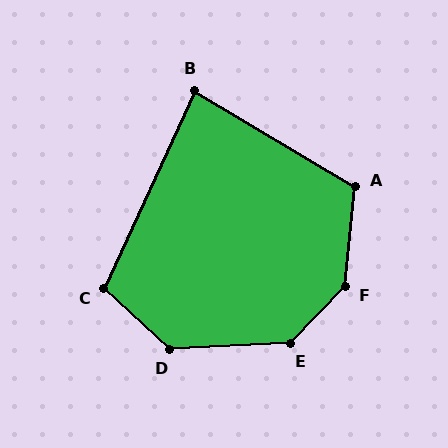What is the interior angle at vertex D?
Approximately 135 degrees (obtuse).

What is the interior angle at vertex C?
Approximately 108 degrees (obtuse).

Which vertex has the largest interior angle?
F, at approximately 142 degrees.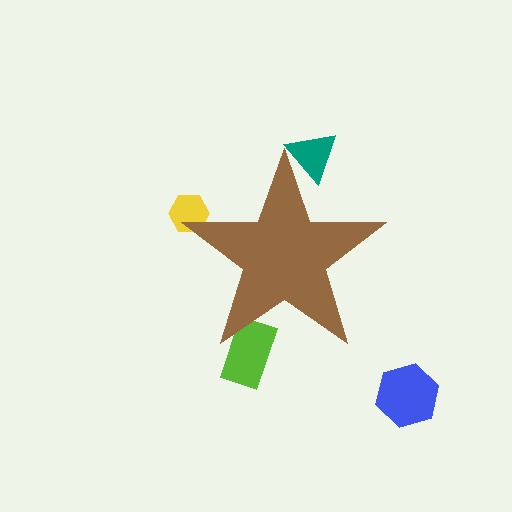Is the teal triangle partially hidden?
Yes, the teal triangle is partially hidden behind the brown star.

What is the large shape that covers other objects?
A brown star.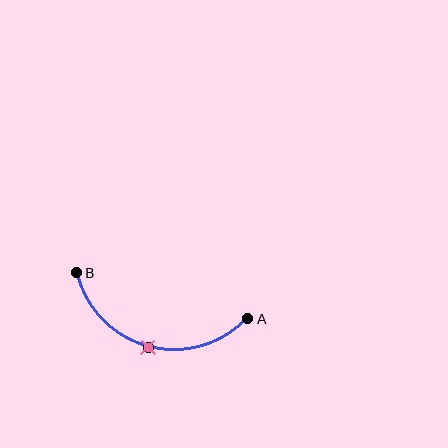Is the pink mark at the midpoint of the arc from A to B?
Yes. The pink mark lies on the arc at equal arc-length from both A and B — it is the arc midpoint.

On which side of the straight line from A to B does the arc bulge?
The arc bulges below the straight line connecting A and B.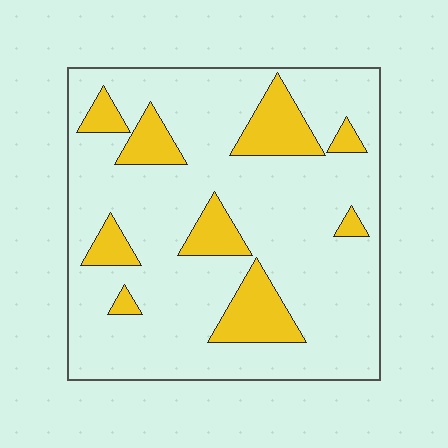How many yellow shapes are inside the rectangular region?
9.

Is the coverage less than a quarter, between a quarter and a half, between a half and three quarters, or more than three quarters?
Less than a quarter.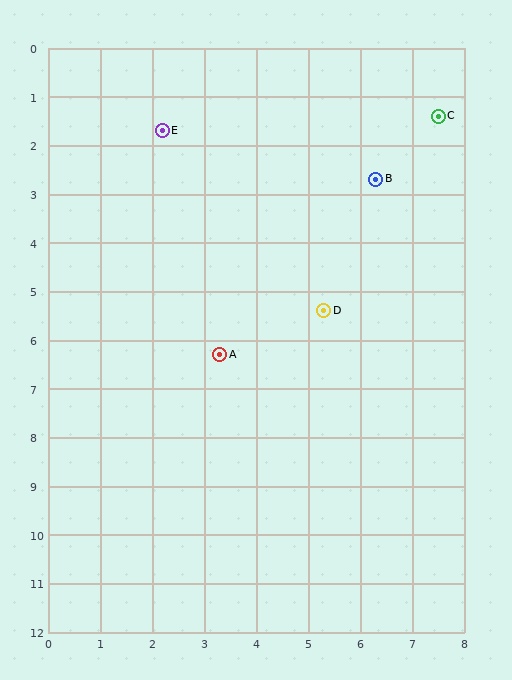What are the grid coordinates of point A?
Point A is at approximately (3.3, 6.3).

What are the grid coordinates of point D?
Point D is at approximately (5.3, 5.4).